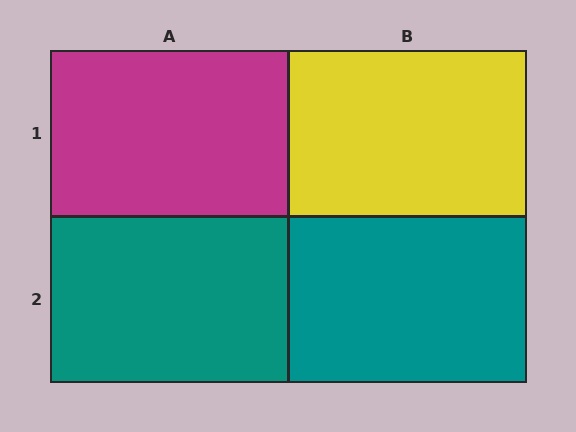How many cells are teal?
2 cells are teal.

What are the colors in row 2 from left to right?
Teal, teal.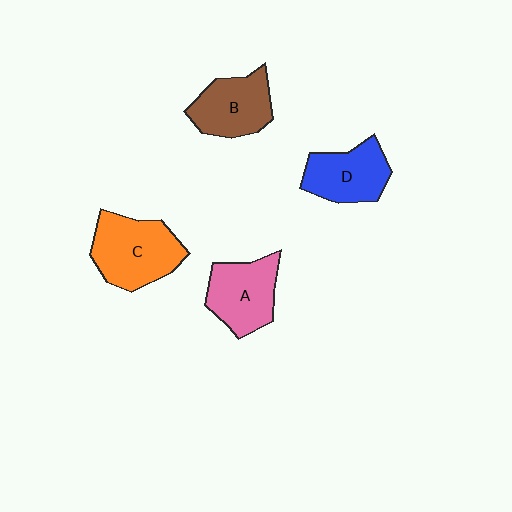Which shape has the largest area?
Shape C (orange).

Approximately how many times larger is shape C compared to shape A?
Approximately 1.2 times.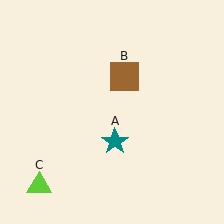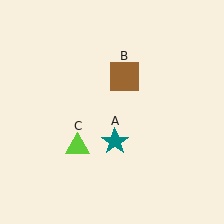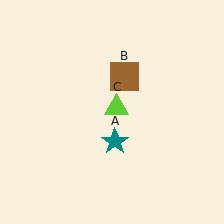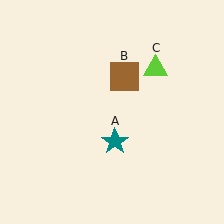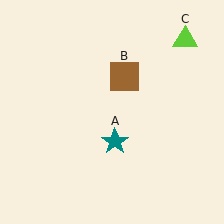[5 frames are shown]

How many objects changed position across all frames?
1 object changed position: lime triangle (object C).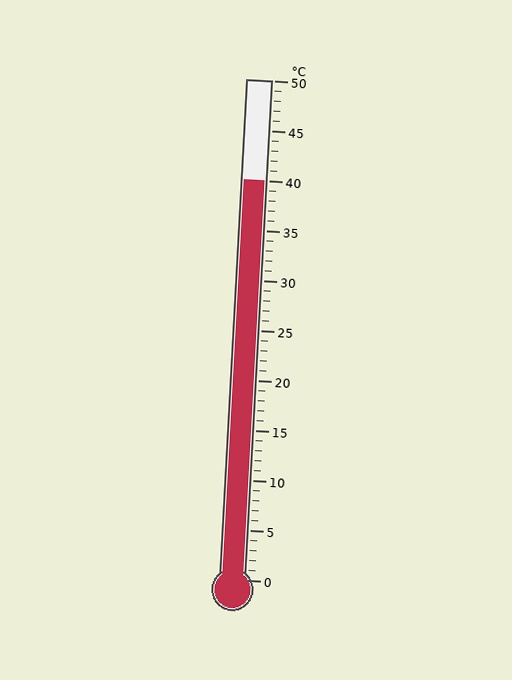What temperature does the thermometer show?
The thermometer shows approximately 40°C.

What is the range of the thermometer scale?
The thermometer scale ranges from 0°C to 50°C.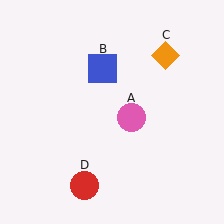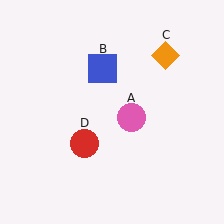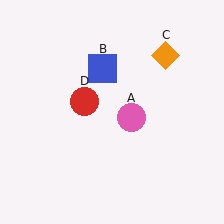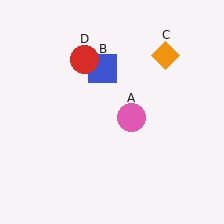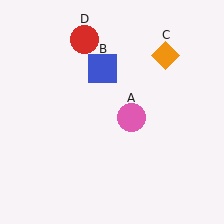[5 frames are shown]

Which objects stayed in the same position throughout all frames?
Pink circle (object A) and blue square (object B) and orange diamond (object C) remained stationary.